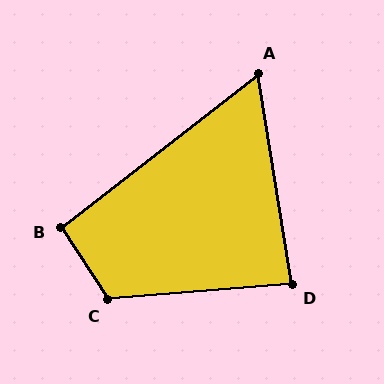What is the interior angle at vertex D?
Approximately 86 degrees (approximately right).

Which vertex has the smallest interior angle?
A, at approximately 61 degrees.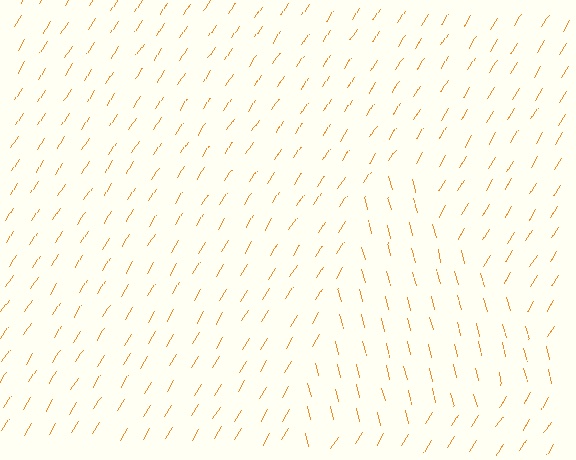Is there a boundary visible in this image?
Yes, there is a texture boundary formed by a change in line orientation.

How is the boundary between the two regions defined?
The boundary is defined purely by a change in line orientation (approximately 45 degrees difference). All lines are the same color and thickness.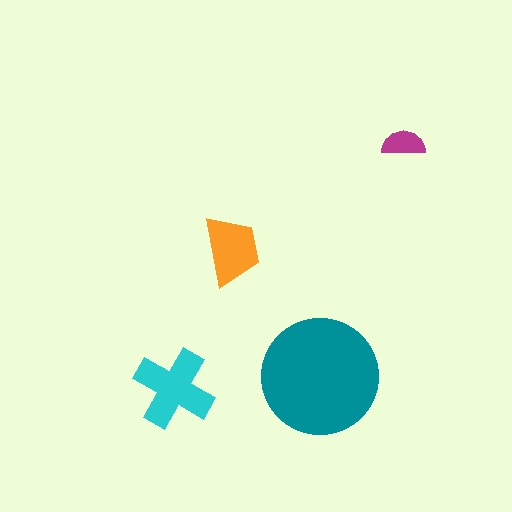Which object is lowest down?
The cyan cross is bottommost.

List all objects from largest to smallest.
The teal circle, the cyan cross, the orange trapezoid, the magenta semicircle.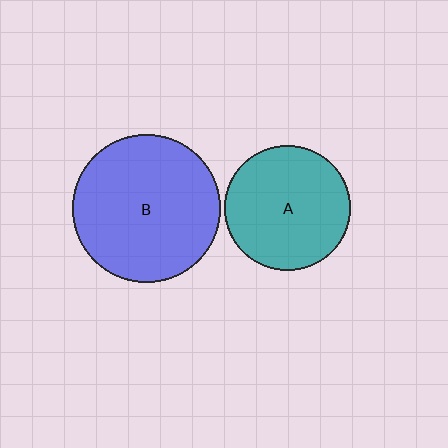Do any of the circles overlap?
No, none of the circles overlap.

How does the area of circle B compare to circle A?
Approximately 1.4 times.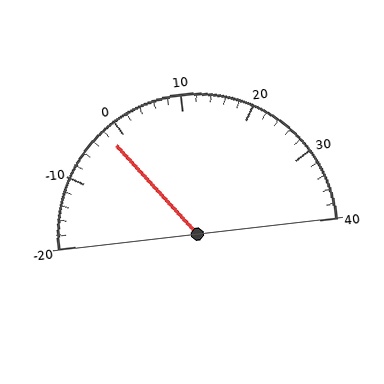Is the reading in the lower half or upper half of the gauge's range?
The reading is in the lower half of the range (-20 to 40).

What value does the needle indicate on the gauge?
The needle indicates approximately -2.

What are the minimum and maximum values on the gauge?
The gauge ranges from -20 to 40.